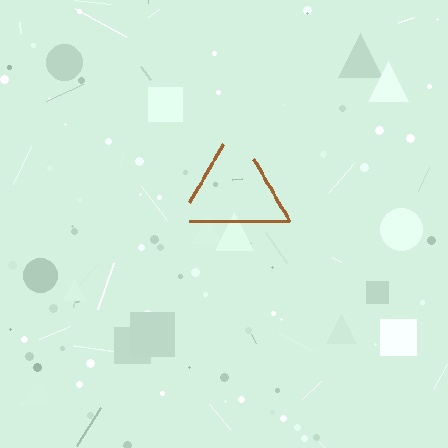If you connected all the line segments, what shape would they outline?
They would outline a triangle.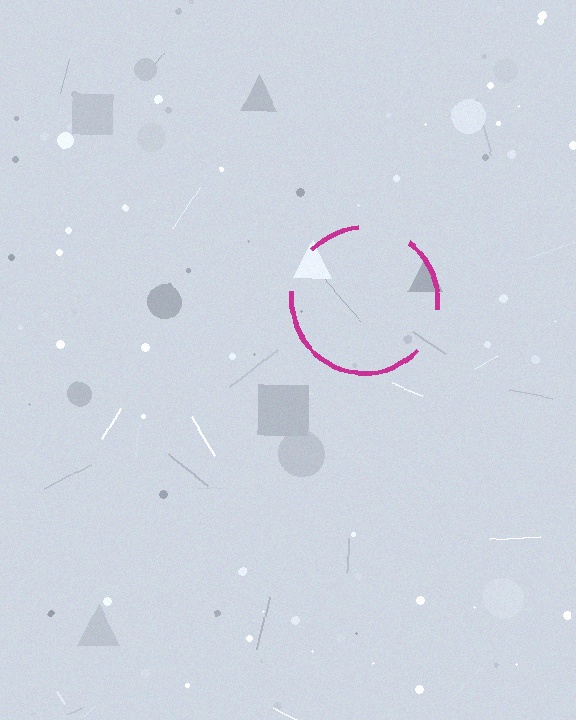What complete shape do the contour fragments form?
The contour fragments form a circle.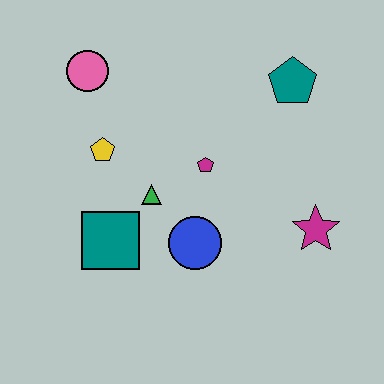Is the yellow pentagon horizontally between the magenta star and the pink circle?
Yes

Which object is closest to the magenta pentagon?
The green triangle is closest to the magenta pentagon.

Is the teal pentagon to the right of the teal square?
Yes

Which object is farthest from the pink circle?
The magenta star is farthest from the pink circle.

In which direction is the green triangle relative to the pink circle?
The green triangle is below the pink circle.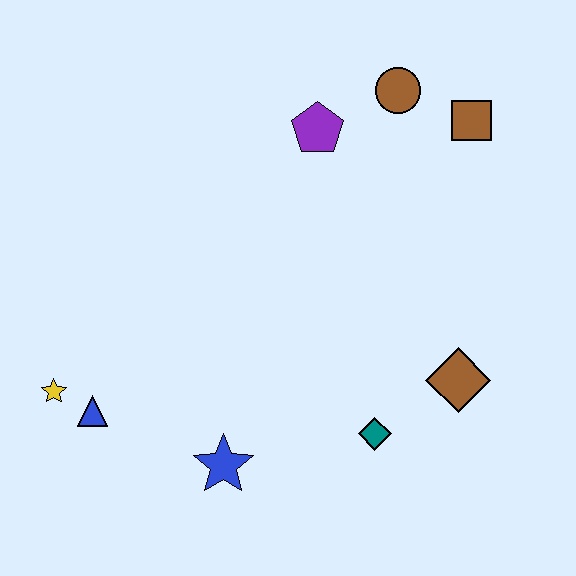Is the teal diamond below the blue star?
No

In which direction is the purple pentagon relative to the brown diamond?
The purple pentagon is above the brown diamond.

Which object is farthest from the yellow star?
The brown square is farthest from the yellow star.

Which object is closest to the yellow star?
The blue triangle is closest to the yellow star.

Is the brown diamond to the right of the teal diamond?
Yes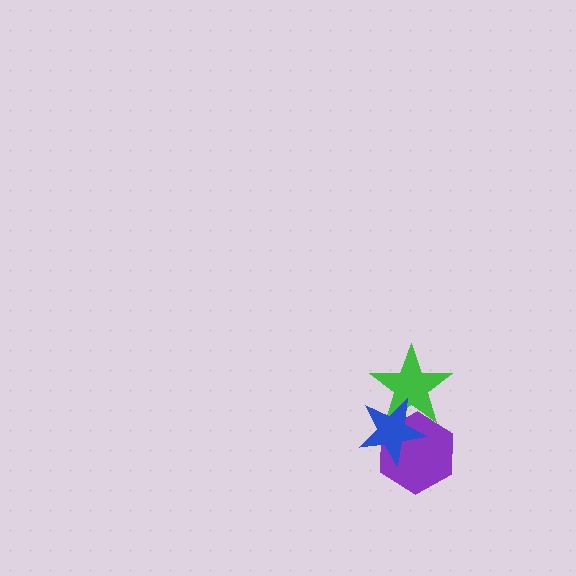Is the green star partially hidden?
Yes, it is partially covered by another shape.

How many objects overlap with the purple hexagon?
2 objects overlap with the purple hexagon.